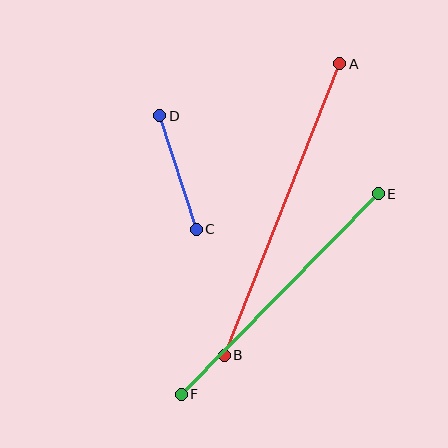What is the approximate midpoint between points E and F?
The midpoint is at approximately (280, 294) pixels.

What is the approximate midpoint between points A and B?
The midpoint is at approximately (282, 210) pixels.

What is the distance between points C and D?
The distance is approximately 119 pixels.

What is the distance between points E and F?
The distance is approximately 281 pixels.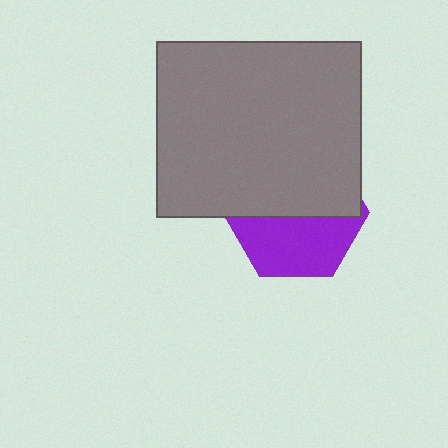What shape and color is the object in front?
The object in front is a gray rectangle.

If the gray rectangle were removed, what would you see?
You would see the complete purple hexagon.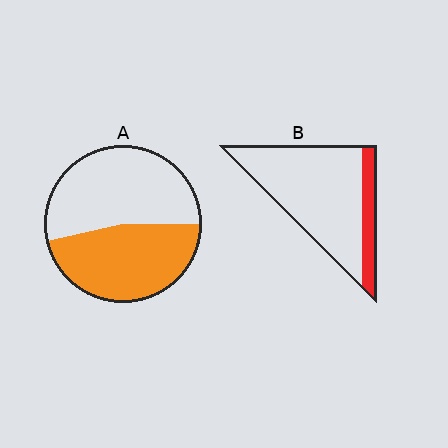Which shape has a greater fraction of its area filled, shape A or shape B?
Shape A.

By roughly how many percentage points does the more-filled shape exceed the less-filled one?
By roughly 30 percentage points (A over B).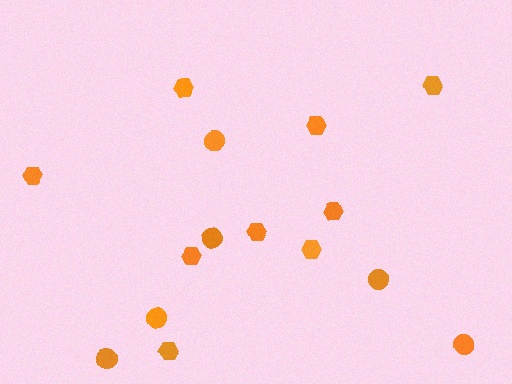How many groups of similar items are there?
There are 2 groups: one group of circles (6) and one group of hexagons (9).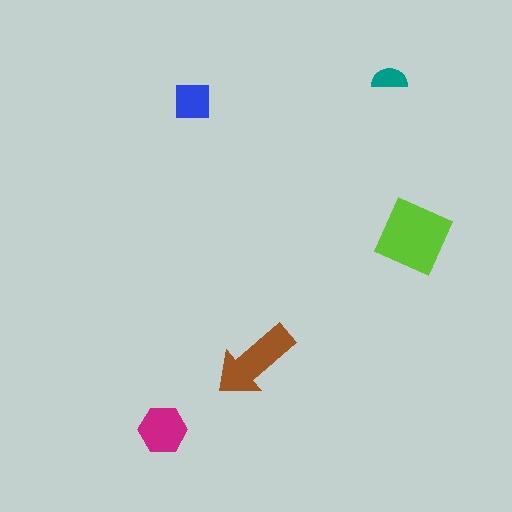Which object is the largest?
The lime diamond.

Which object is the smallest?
The teal semicircle.